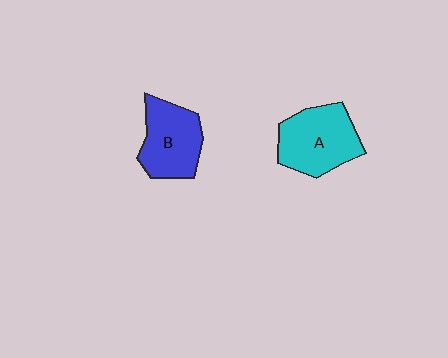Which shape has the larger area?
Shape A (cyan).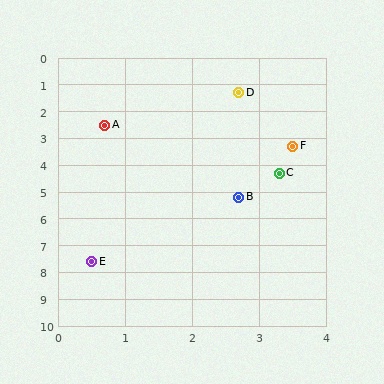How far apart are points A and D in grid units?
Points A and D are about 2.3 grid units apart.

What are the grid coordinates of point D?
Point D is at approximately (2.7, 1.3).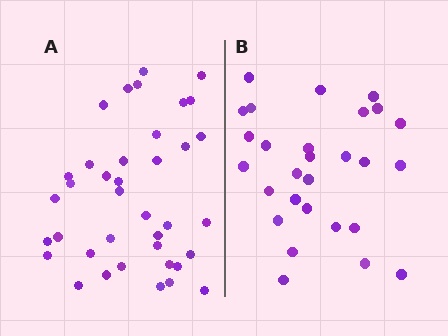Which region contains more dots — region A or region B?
Region A (the left region) has more dots.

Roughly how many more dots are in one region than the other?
Region A has roughly 10 or so more dots than region B.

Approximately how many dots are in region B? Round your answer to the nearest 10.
About 30 dots. (The exact count is 28, which rounds to 30.)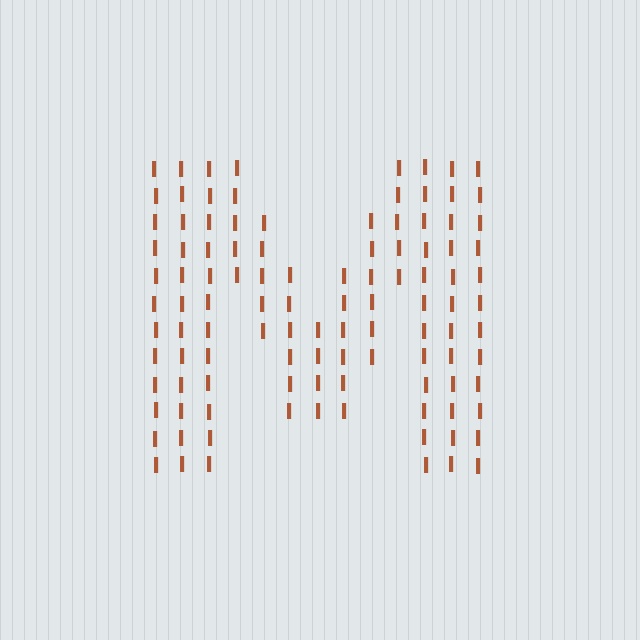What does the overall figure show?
The overall figure shows the letter M.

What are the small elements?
The small elements are letter I's.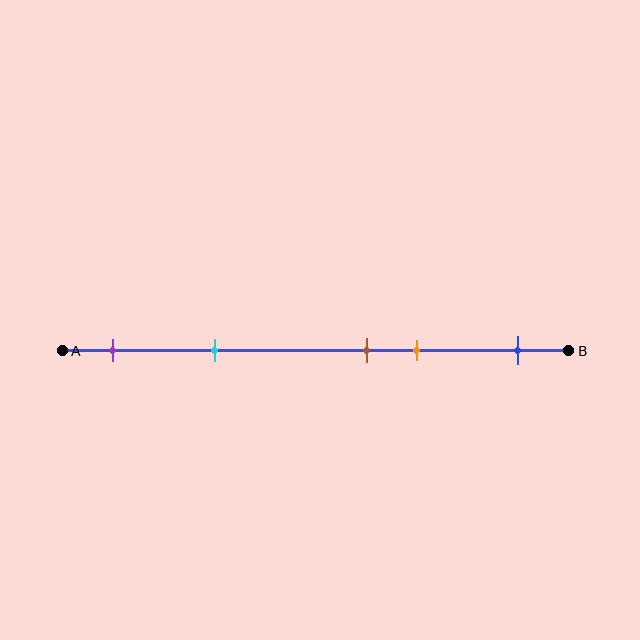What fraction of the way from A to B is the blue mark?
The blue mark is approximately 90% (0.9) of the way from A to B.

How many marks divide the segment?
There are 5 marks dividing the segment.